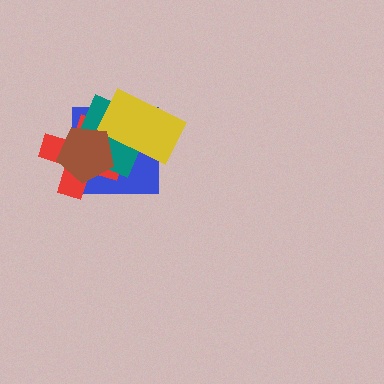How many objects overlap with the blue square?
4 objects overlap with the blue square.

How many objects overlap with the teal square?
4 objects overlap with the teal square.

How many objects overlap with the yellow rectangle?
3 objects overlap with the yellow rectangle.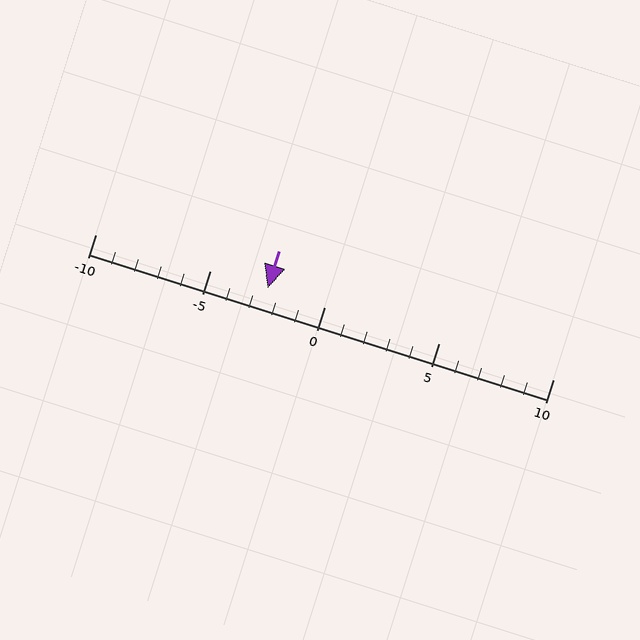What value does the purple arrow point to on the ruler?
The purple arrow points to approximately -2.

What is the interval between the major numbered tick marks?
The major tick marks are spaced 5 units apart.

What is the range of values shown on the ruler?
The ruler shows values from -10 to 10.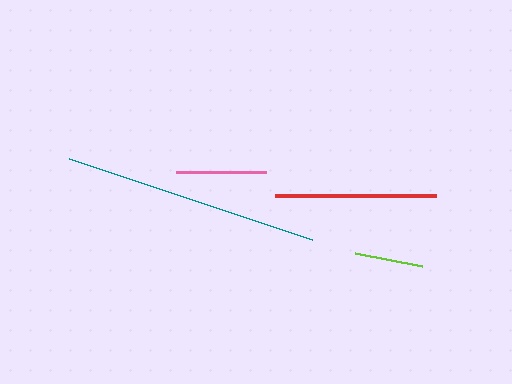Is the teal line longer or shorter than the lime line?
The teal line is longer than the lime line.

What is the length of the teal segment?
The teal segment is approximately 256 pixels long.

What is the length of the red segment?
The red segment is approximately 162 pixels long.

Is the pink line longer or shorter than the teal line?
The teal line is longer than the pink line.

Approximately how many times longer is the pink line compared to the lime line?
The pink line is approximately 1.3 times the length of the lime line.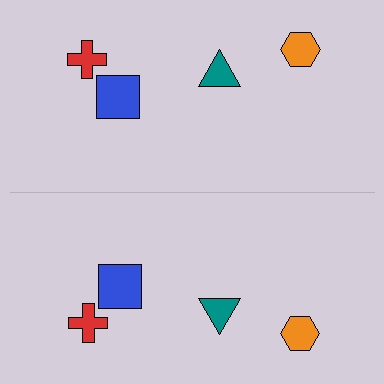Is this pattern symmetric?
Yes, this pattern has bilateral (reflection) symmetry.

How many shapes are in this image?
There are 8 shapes in this image.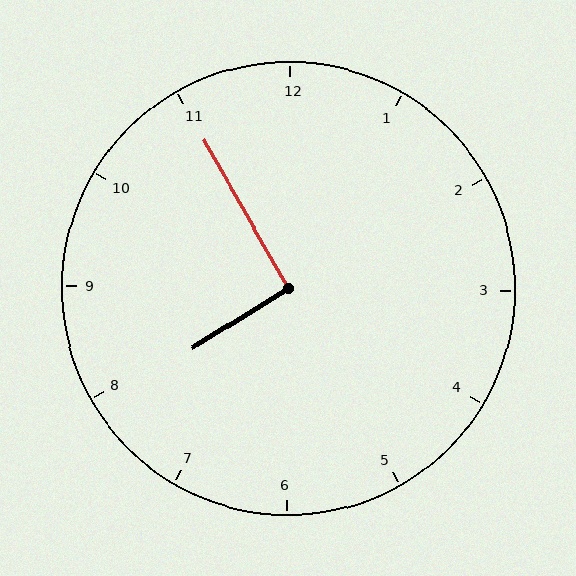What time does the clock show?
7:55.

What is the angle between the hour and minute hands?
Approximately 92 degrees.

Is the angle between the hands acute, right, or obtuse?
It is right.